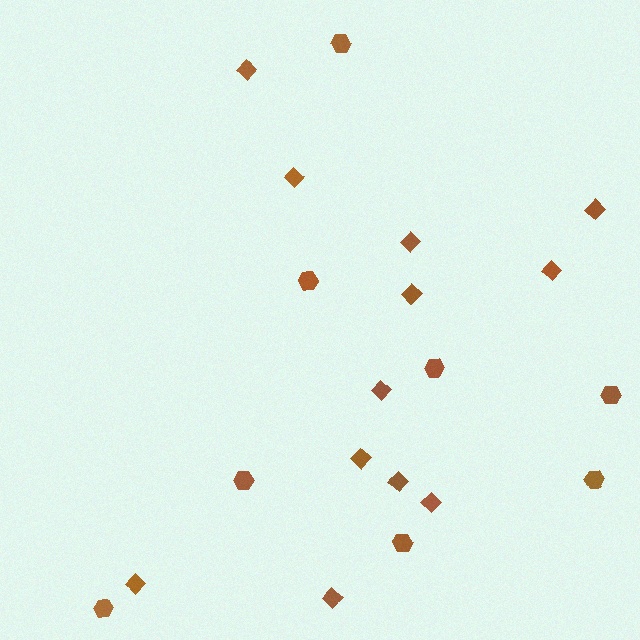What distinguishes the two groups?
There are 2 groups: one group of hexagons (8) and one group of diamonds (12).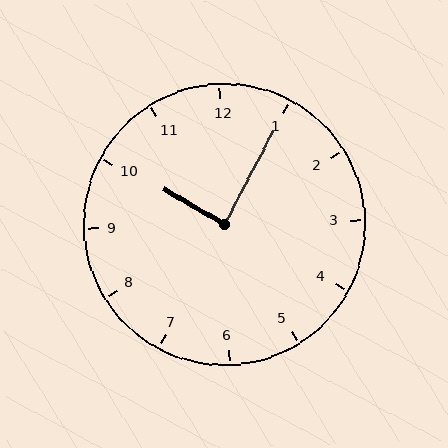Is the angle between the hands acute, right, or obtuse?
It is right.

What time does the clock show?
10:05.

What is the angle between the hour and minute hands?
Approximately 88 degrees.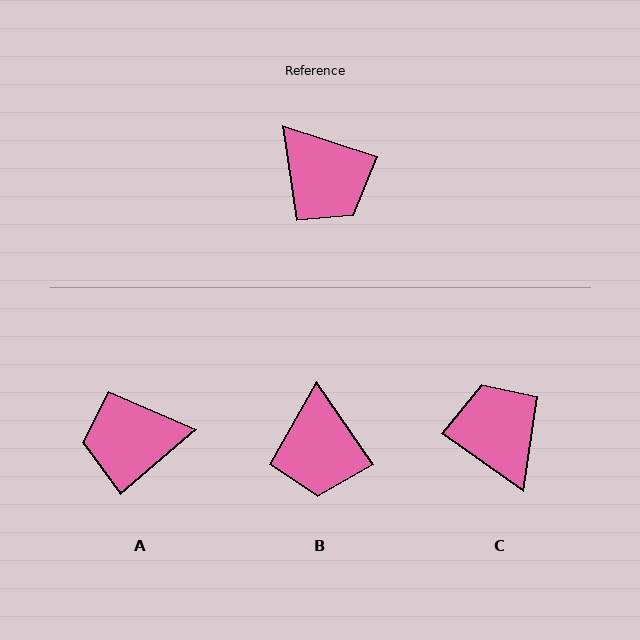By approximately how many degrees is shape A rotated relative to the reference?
Approximately 122 degrees clockwise.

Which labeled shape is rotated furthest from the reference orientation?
C, about 163 degrees away.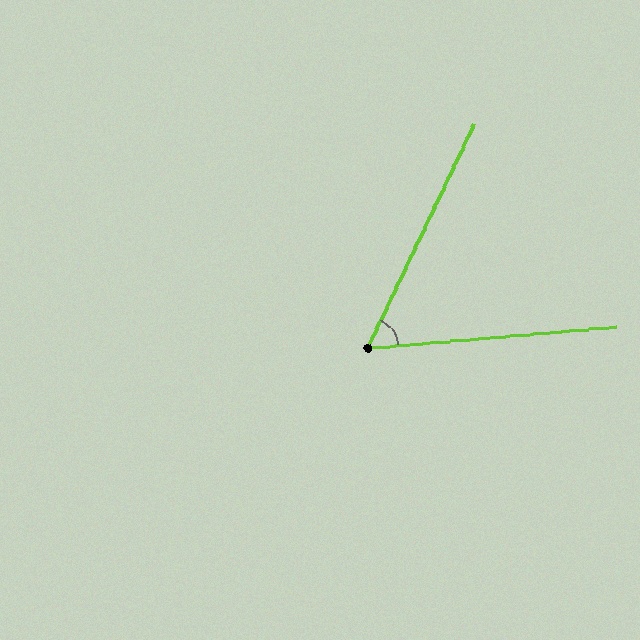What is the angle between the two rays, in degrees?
Approximately 60 degrees.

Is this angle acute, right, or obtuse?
It is acute.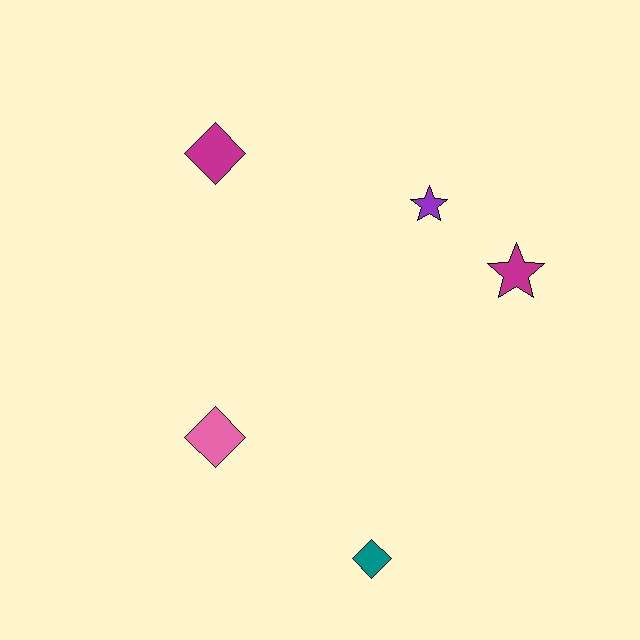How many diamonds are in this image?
There are 3 diamonds.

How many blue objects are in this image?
There are no blue objects.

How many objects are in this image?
There are 5 objects.